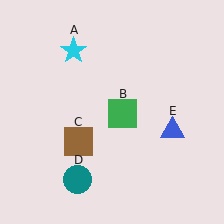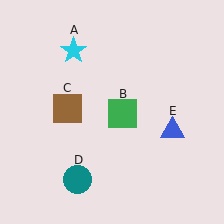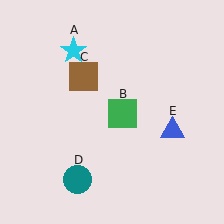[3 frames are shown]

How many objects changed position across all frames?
1 object changed position: brown square (object C).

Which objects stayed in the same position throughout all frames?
Cyan star (object A) and green square (object B) and teal circle (object D) and blue triangle (object E) remained stationary.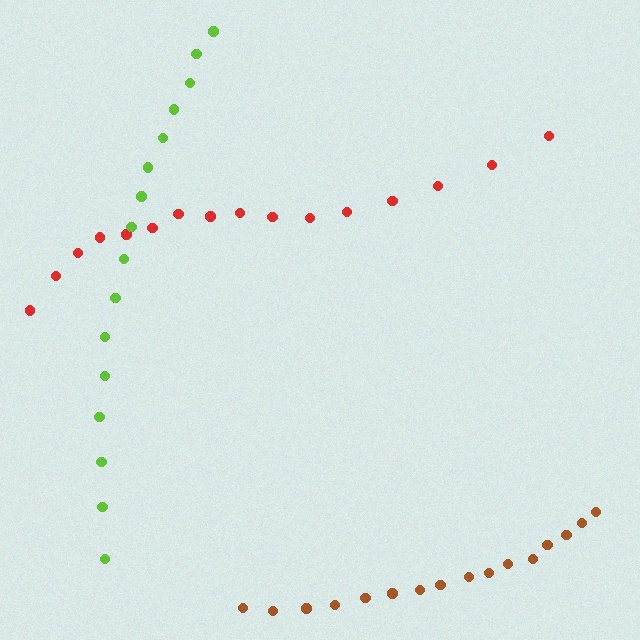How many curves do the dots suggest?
There are 3 distinct paths.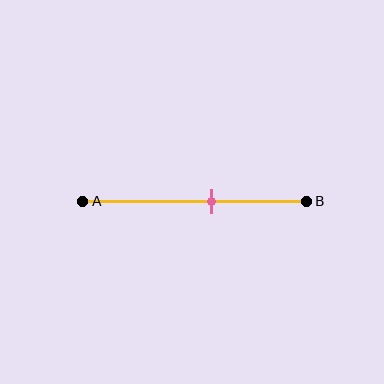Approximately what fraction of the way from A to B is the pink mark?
The pink mark is approximately 55% of the way from A to B.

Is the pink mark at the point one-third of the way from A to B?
No, the mark is at about 55% from A, not at the 33% one-third point.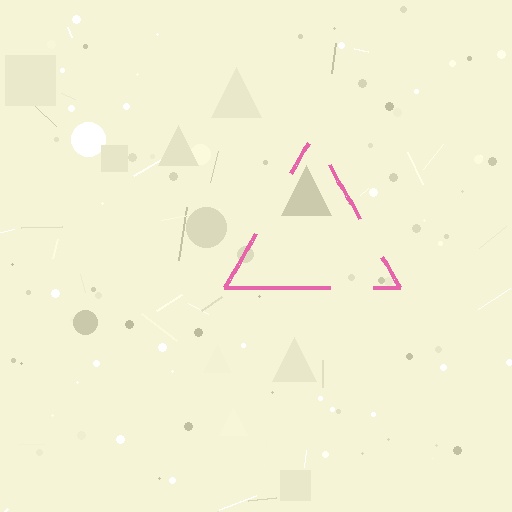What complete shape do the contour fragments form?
The contour fragments form a triangle.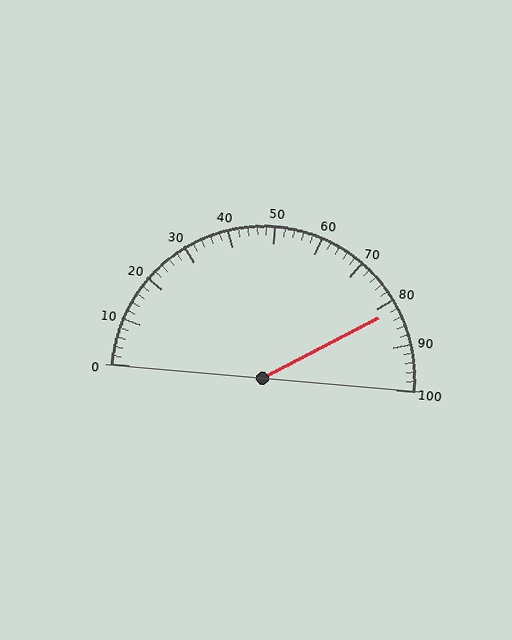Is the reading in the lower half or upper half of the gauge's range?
The reading is in the upper half of the range (0 to 100).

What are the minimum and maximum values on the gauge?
The gauge ranges from 0 to 100.